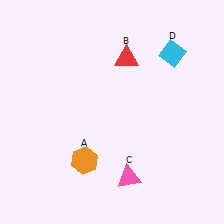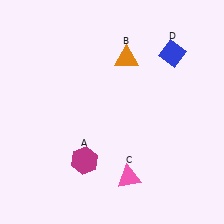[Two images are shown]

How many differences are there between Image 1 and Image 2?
There are 3 differences between the two images.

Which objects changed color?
A changed from orange to magenta. B changed from red to orange. D changed from cyan to blue.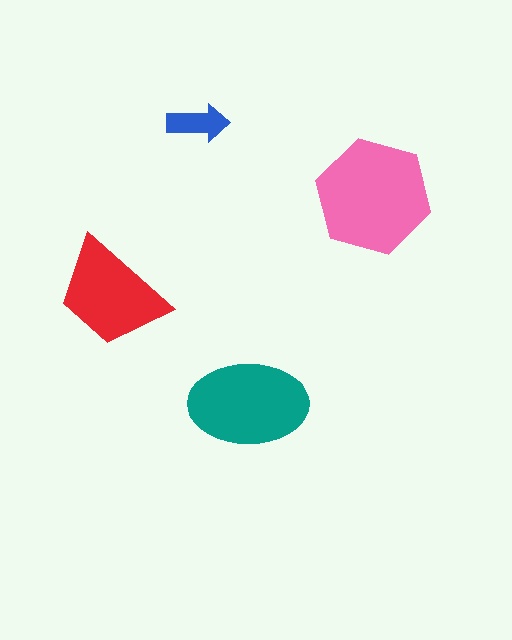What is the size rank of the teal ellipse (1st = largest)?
2nd.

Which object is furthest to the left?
The red trapezoid is leftmost.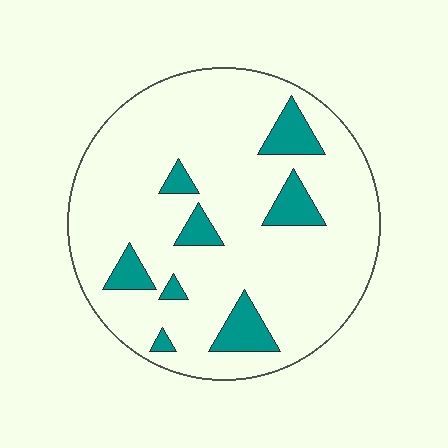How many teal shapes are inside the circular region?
8.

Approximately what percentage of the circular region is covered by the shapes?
Approximately 15%.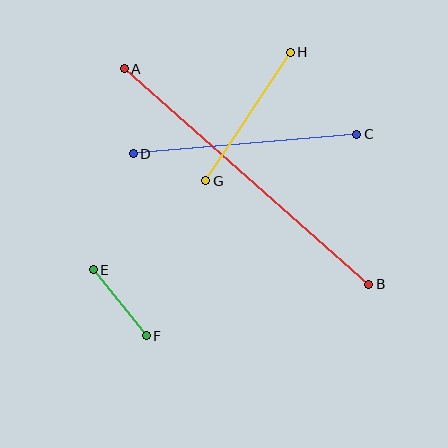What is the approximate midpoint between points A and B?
The midpoint is at approximately (246, 176) pixels.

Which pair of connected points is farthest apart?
Points A and B are farthest apart.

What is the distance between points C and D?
The distance is approximately 224 pixels.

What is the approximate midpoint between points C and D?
The midpoint is at approximately (245, 144) pixels.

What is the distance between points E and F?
The distance is approximately 85 pixels.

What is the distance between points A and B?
The distance is approximately 326 pixels.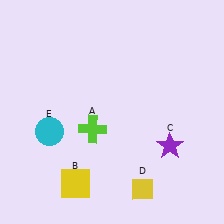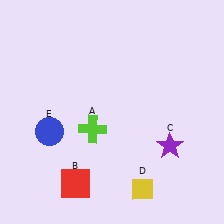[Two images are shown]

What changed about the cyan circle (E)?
In Image 1, E is cyan. In Image 2, it changed to blue.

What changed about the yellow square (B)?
In Image 1, B is yellow. In Image 2, it changed to red.